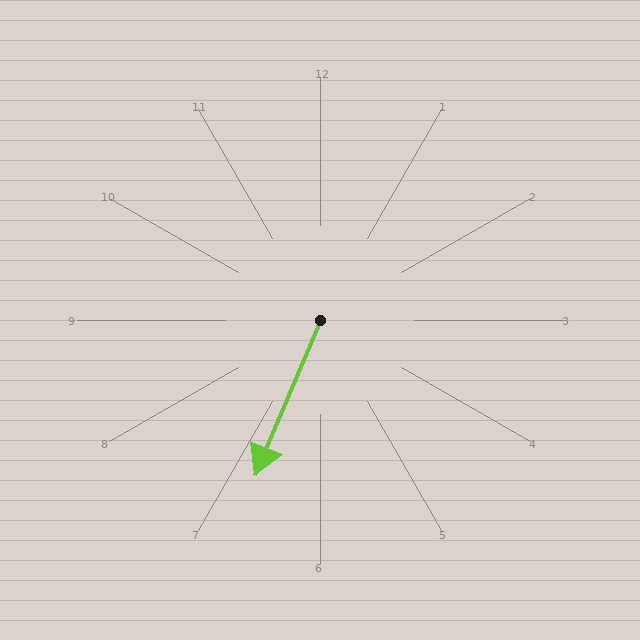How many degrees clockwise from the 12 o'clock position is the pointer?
Approximately 203 degrees.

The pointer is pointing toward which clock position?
Roughly 7 o'clock.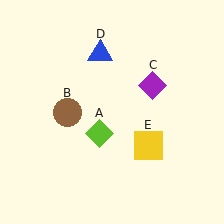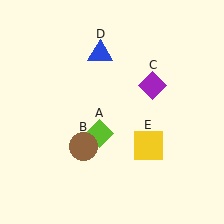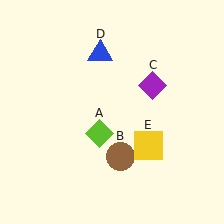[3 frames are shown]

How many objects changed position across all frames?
1 object changed position: brown circle (object B).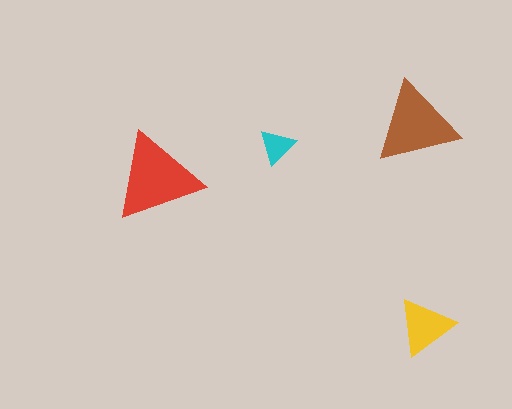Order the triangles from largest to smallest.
the red one, the brown one, the yellow one, the cyan one.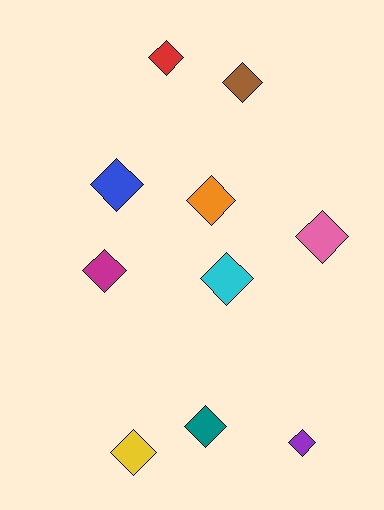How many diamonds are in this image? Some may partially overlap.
There are 10 diamonds.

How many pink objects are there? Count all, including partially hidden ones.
There is 1 pink object.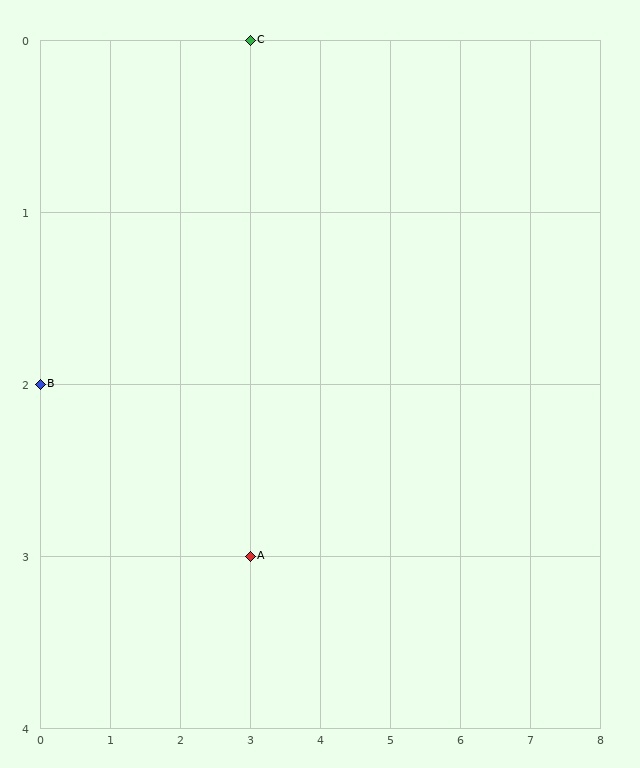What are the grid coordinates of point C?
Point C is at grid coordinates (3, 0).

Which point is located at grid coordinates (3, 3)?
Point A is at (3, 3).